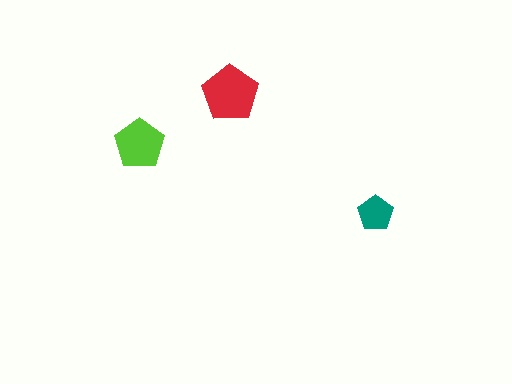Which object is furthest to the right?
The teal pentagon is rightmost.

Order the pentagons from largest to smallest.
the red one, the lime one, the teal one.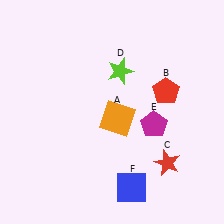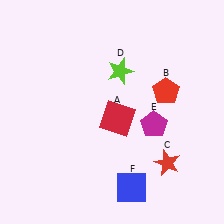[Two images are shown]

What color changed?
The square (A) changed from orange in Image 1 to red in Image 2.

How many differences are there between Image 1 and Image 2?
There is 1 difference between the two images.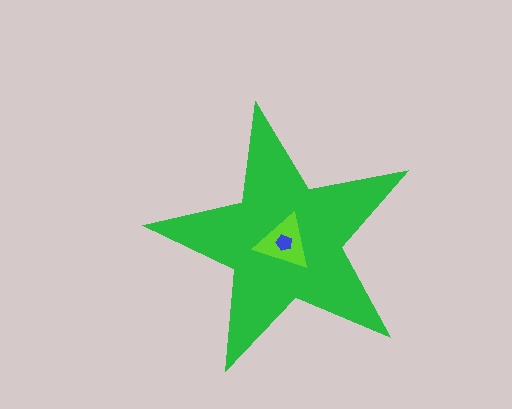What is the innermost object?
The blue pentagon.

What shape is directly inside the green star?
The lime triangle.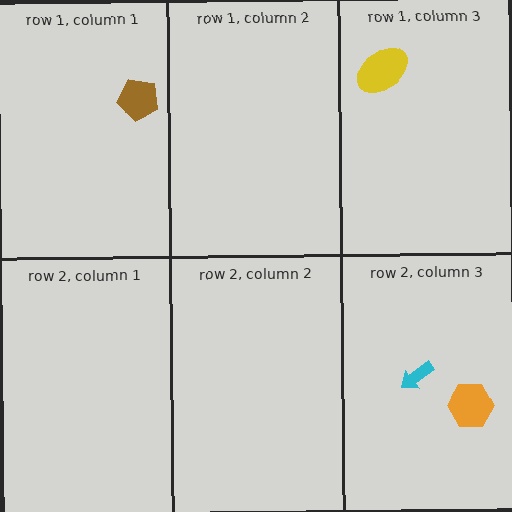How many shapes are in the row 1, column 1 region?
1.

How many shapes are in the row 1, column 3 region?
1.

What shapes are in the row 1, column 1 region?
The brown pentagon.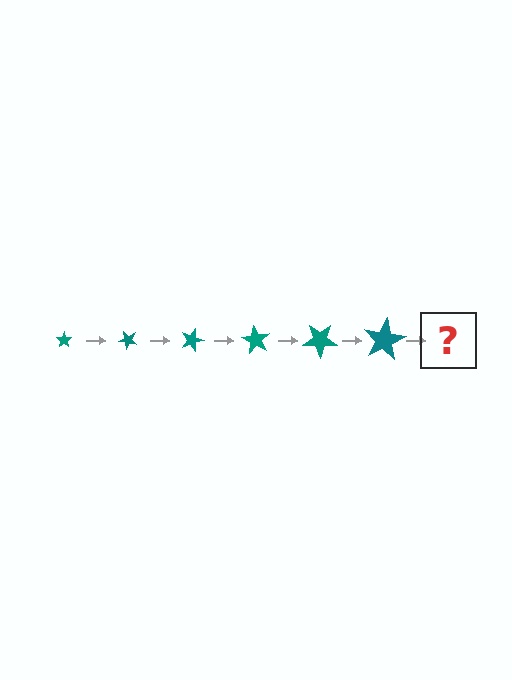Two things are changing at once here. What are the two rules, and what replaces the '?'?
The two rules are that the star grows larger each step and it rotates 45 degrees each step. The '?' should be a star, larger than the previous one and rotated 270 degrees from the start.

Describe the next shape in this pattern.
It should be a star, larger than the previous one and rotated 270 degrees from the start.